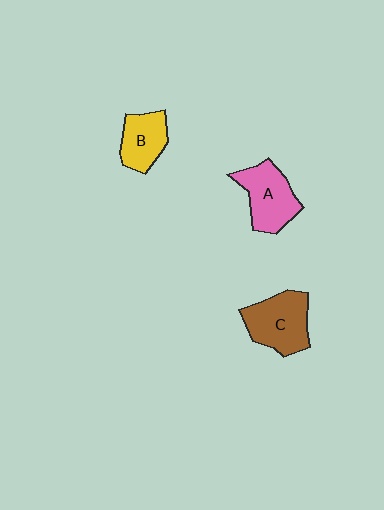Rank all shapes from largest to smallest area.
From largest to smallest: C (brown), A (pink), B (yellow).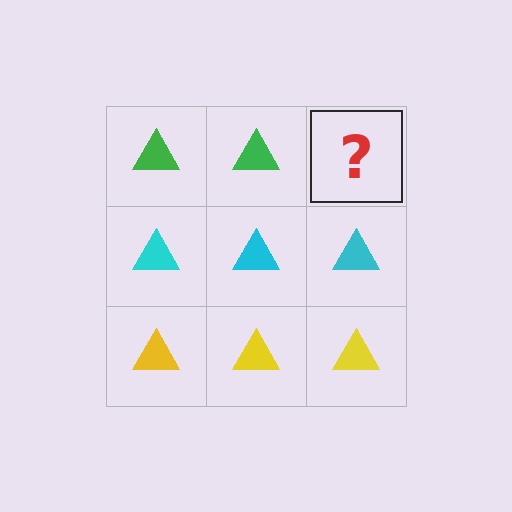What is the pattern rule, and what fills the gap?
The rule is that each row has a consistent color. The gap should be filled with a green triangle.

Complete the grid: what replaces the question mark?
The question mark should be replaced with a green triangle.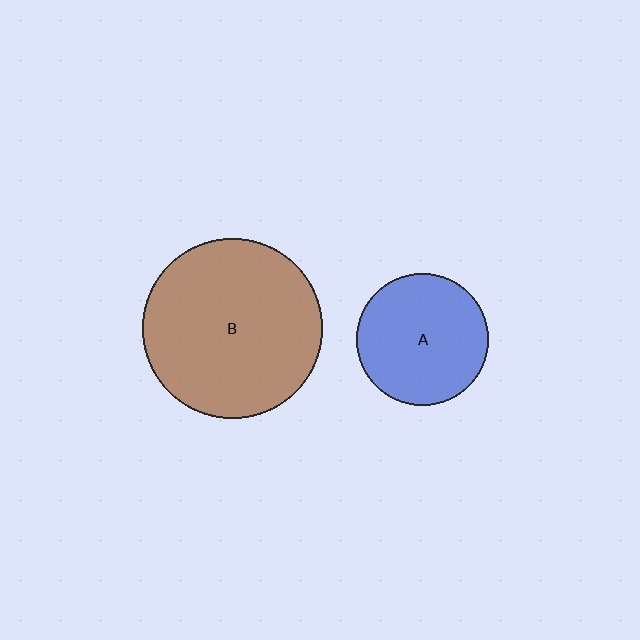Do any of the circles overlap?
No, none of the circles overlap.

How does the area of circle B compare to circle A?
Approximately 1.9 times.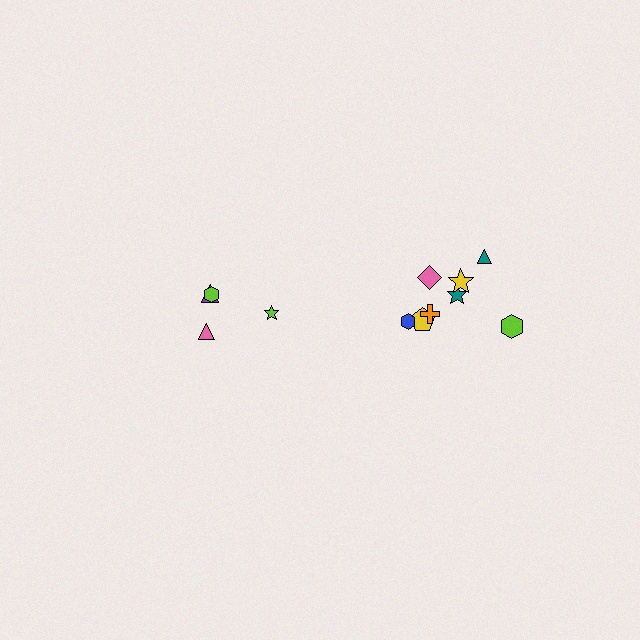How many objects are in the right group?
There are 8 objects.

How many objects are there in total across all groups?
There are 12 objects.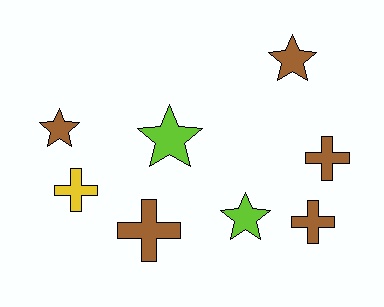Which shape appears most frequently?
Cross, with 4 objects.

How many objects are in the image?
There are 8 objects.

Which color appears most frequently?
Brown, with 5 objects.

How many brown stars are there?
There are 2 brown stars.